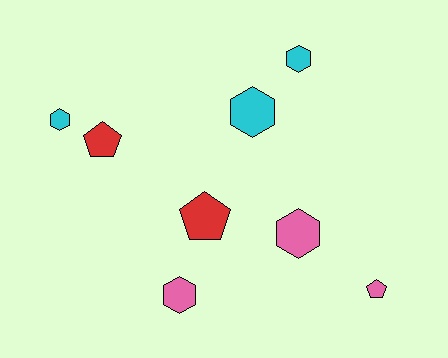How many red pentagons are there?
There are 2 red pentagons.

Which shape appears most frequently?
Hexagon, with 5 objects.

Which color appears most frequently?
Cyan, with 3 objects.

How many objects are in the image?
There are 8 objects.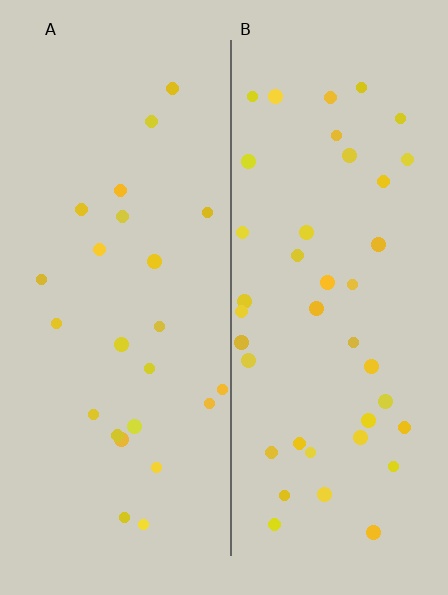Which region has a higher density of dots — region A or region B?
B (the right).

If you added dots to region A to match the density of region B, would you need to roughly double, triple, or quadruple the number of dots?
Approximately double.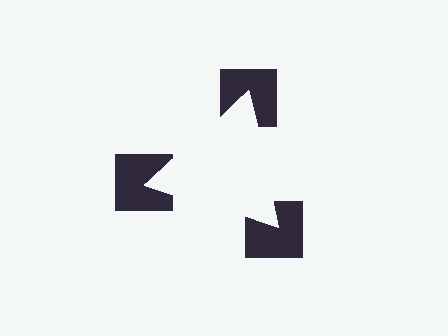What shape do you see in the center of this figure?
An illusory triangle — its edges are inferred from the aligned wedge cuts in the notched squares, not physically drawn.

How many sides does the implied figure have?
3 sides.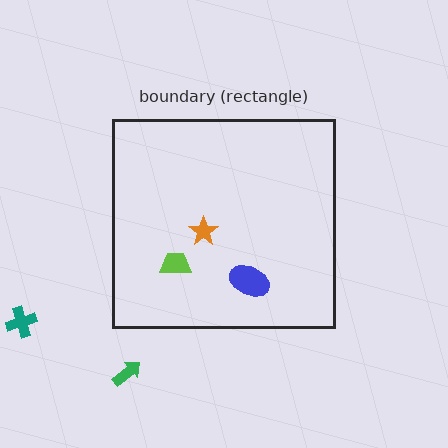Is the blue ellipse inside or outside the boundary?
Inside.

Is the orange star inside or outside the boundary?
Inside.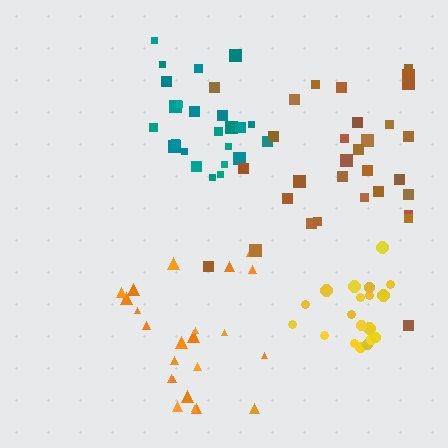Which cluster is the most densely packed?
Yellow.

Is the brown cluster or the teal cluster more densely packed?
Teal.